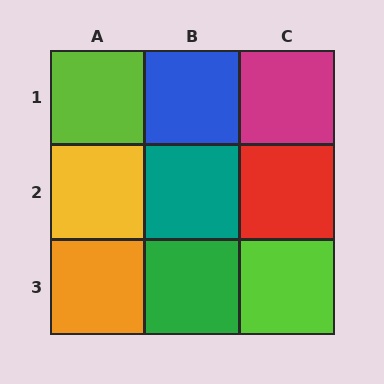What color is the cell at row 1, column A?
Lime.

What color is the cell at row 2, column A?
Yellow.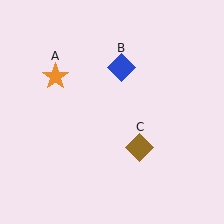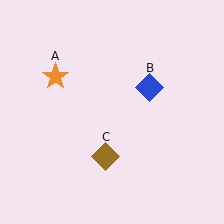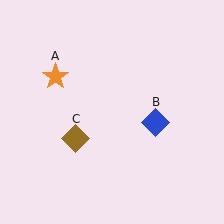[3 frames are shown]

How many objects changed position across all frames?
2 objects changed position: blue diamond (object B), brown diamond (object C).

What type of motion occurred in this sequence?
The blue diamond (object B), brown diamond (object C) rotated clockwise around the center of the scene.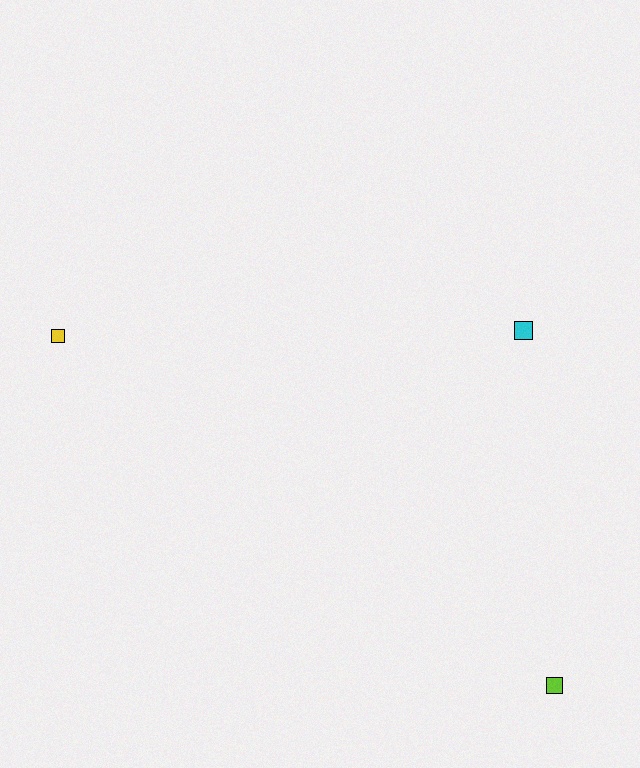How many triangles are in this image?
There are no triangles.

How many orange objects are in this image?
There are no orange objects.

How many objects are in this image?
There are 3 objects.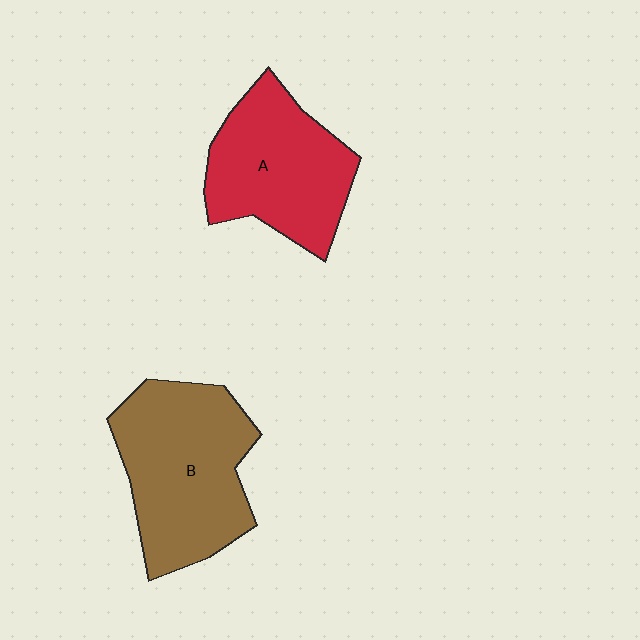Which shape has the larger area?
Shape B (brown).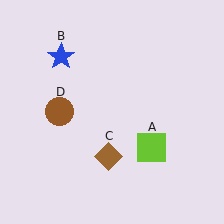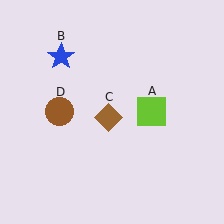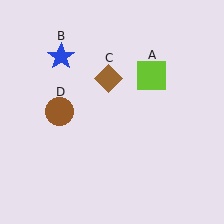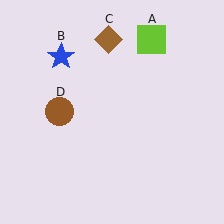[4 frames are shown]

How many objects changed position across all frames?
2 objects changed position: lime square (object A), brown diamond (object C).